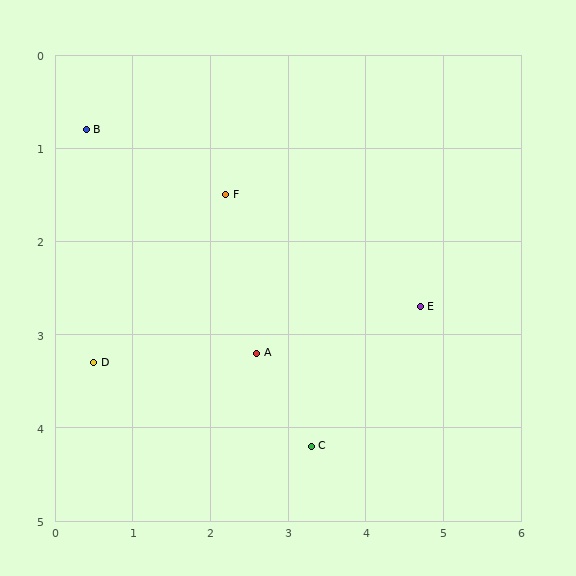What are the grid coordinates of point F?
Point F is at approximately (2.2, 1.5).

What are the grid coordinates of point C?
Point C is at approximately (3.3, 4.2).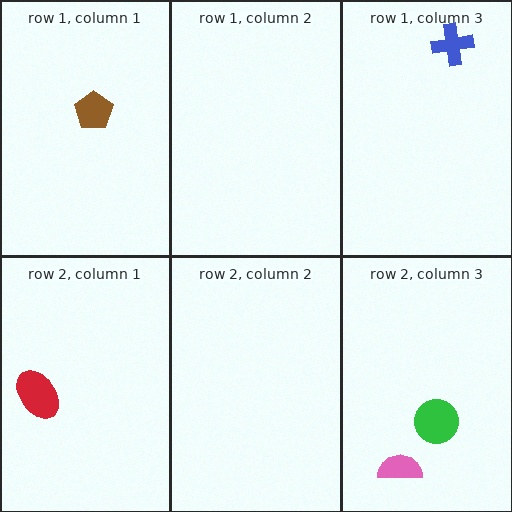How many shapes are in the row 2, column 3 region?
2.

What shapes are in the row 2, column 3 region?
The pink semicircle, the green circle.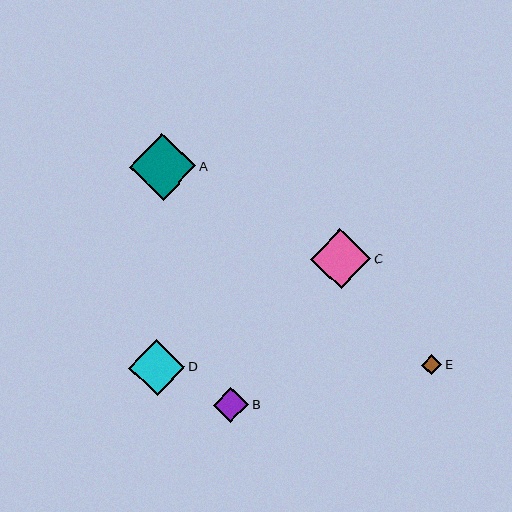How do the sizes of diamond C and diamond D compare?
Diamond C and diamond D are approximately the same size.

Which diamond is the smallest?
Diamond E is the smallest with a size of approximately 20 pixels.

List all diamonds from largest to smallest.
From largest to smallest: A, C, D, B, E.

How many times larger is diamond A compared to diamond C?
Diamond A is approximately 1.1 times the size of diamond C.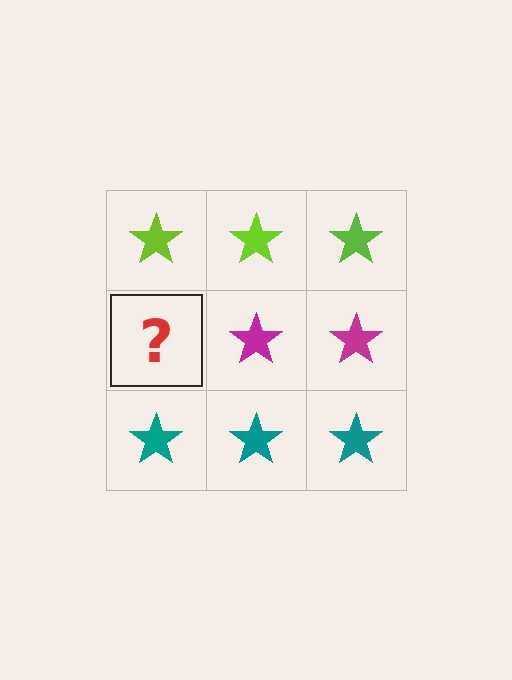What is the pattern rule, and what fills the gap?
The rule is that each row has a consistent color. The gap should be filled with a magenta star.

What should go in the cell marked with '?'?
The missing cell should contain a magenta star.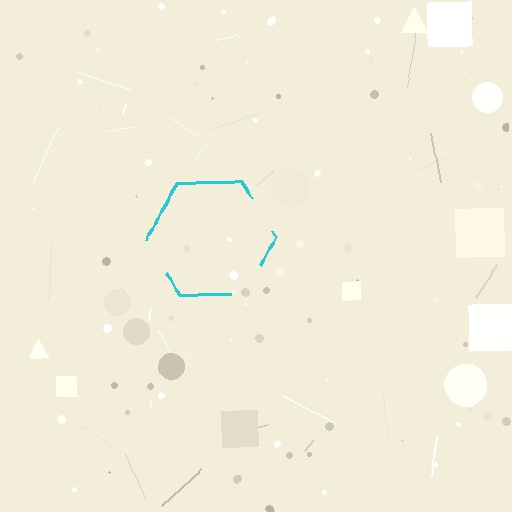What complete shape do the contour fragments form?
The contour fragments form a hexagon.